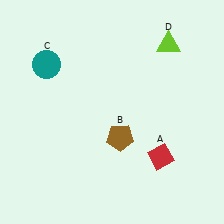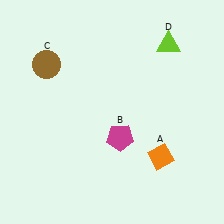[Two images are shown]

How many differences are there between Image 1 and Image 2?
There are 3 differences between the two images.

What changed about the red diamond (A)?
In Image 1, A is red. In Image 2, it changed to orange.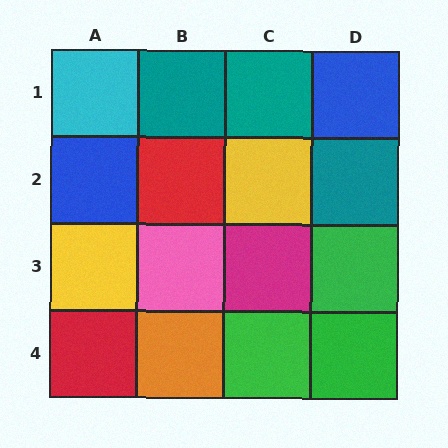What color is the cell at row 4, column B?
Orange.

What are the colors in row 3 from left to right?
Yellow, pink, magenta, green.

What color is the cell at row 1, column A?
Cyan.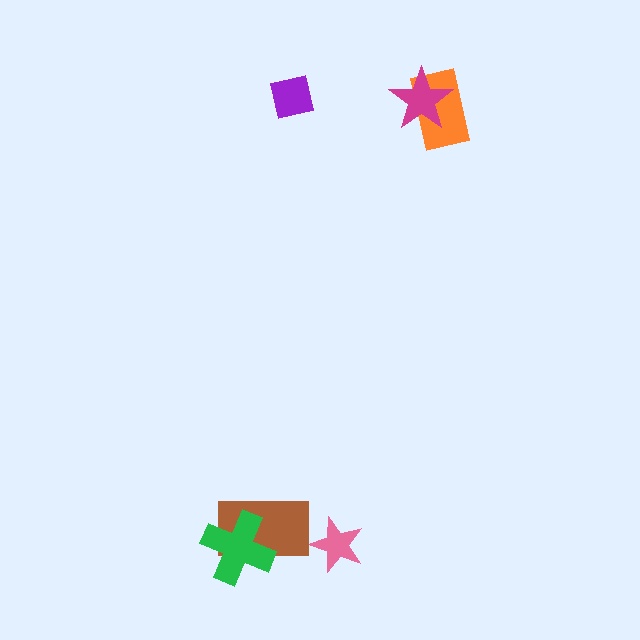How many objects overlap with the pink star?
0 objects overlap with the pink star.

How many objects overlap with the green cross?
1 object overlaps with the green cross.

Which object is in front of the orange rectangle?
The magenta star is in front of the orange rectangle.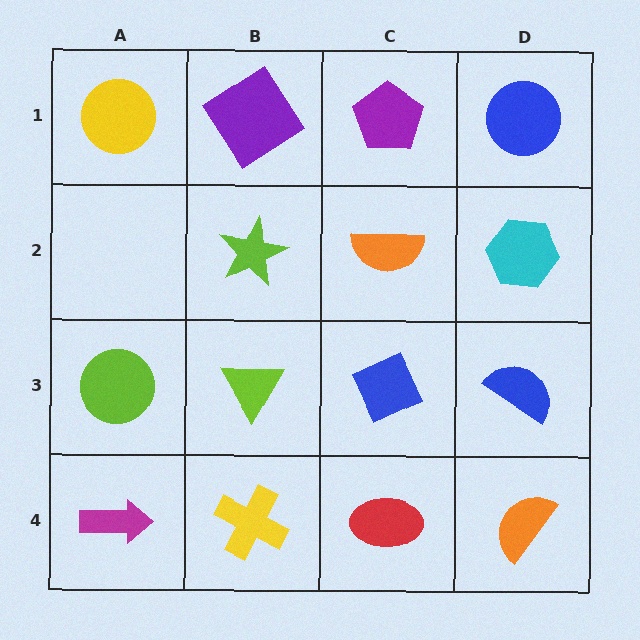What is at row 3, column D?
A blue semicircle.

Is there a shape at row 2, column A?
No, that cell is empty.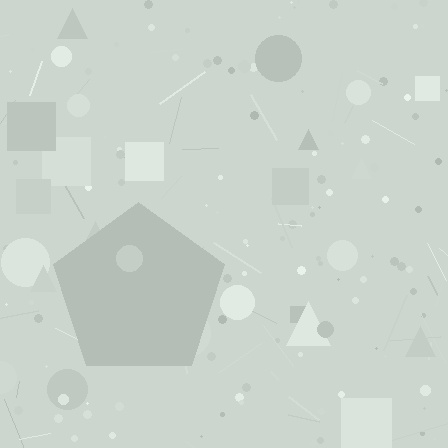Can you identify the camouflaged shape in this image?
The camouflaged shape is a pentagon.